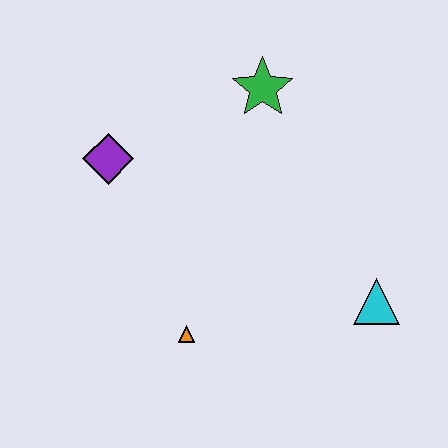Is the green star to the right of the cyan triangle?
No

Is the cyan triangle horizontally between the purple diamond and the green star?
No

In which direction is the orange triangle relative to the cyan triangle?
The orange triangle is to the left of the cyan triangle.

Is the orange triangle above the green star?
No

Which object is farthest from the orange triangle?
The green star is farthest from the orange triangle.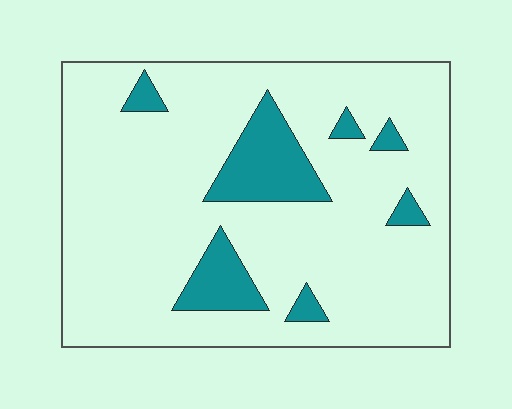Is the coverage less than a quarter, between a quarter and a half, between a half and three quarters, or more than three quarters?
Less than a quarter.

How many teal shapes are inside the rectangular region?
7.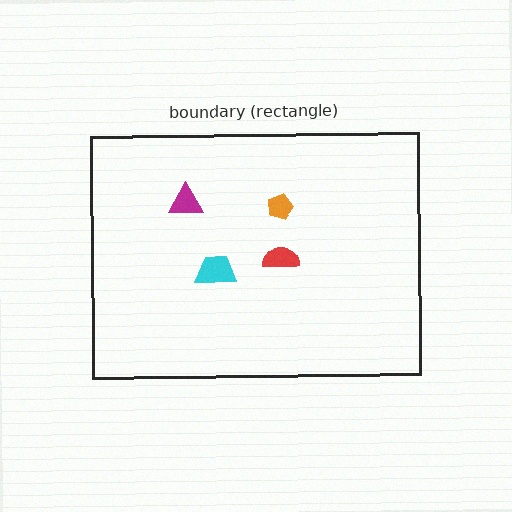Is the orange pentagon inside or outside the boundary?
Inside.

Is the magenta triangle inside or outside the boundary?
Inside.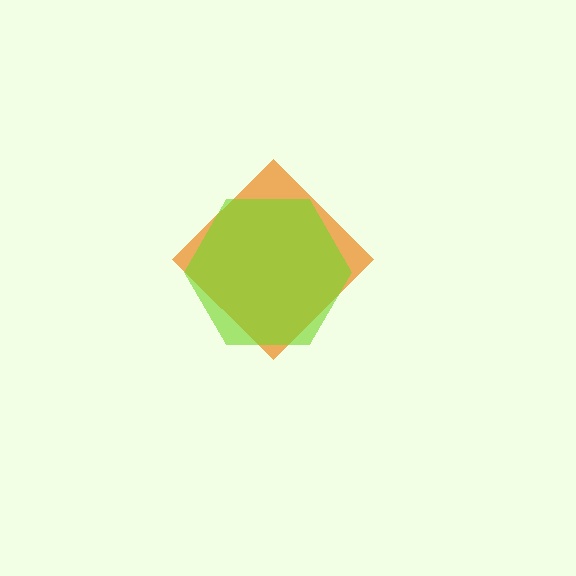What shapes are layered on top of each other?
The layered shapes are: an orange diamond, a lime hexagon.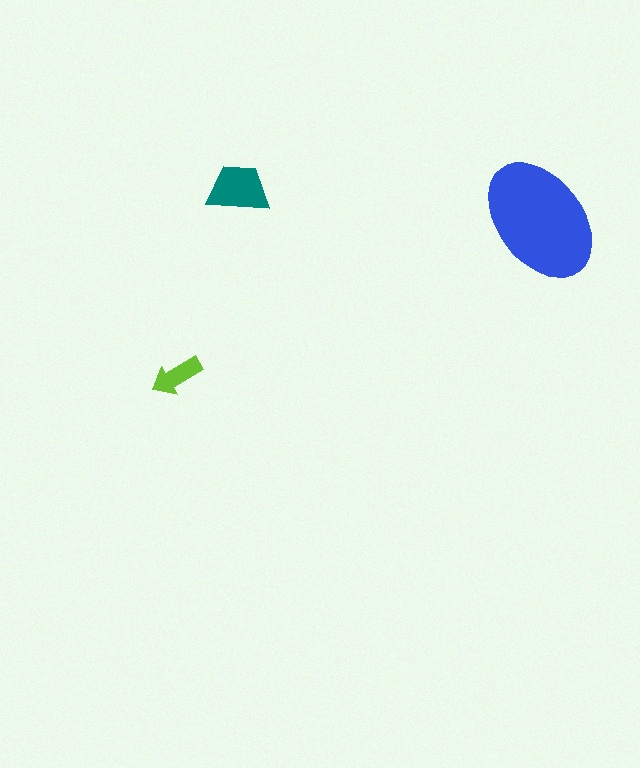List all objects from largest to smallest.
The blue ellipse, the teal trapezoid, the lime arrow.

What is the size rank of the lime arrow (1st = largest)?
3rd.